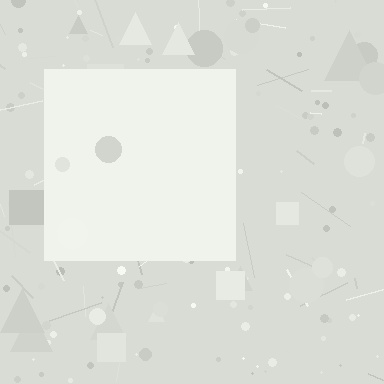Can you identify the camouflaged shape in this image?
The camouflaged shape is a square.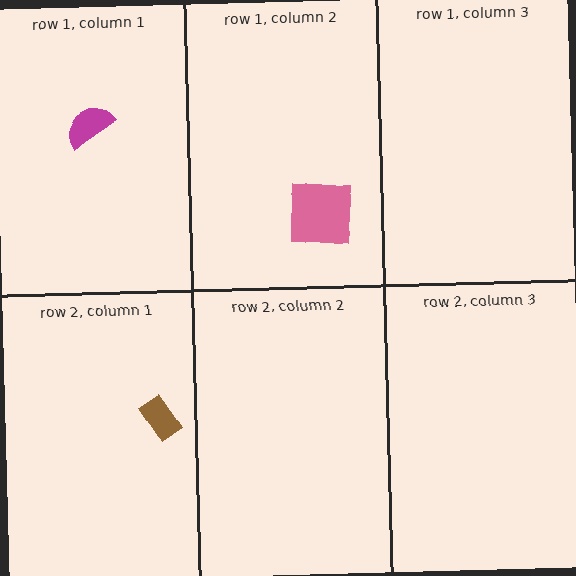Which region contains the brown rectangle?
The row 2, column 1 region.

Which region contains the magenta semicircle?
The row 1, column 1 region.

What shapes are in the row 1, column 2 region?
The pink square.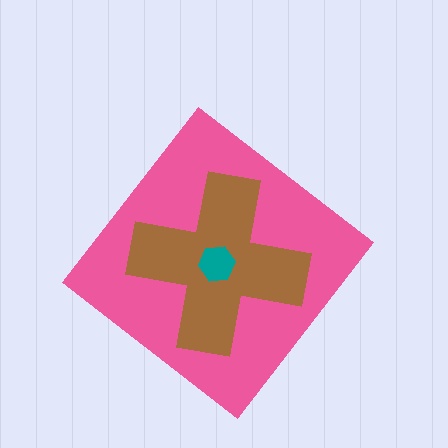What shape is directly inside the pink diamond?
The brown cross.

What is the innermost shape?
The teal hexagon.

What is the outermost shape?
The pink diamond.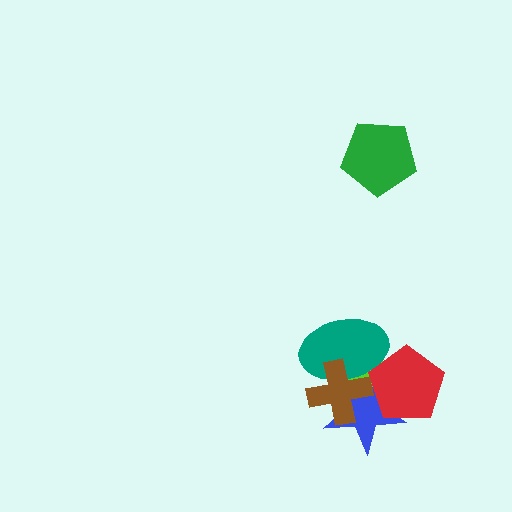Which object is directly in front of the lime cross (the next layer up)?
The blue star is directly in front of the lime cross.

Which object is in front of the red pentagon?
The teal ellipse is in front of the red pentagon.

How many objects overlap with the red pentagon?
3 objects overlap with the red pentagon.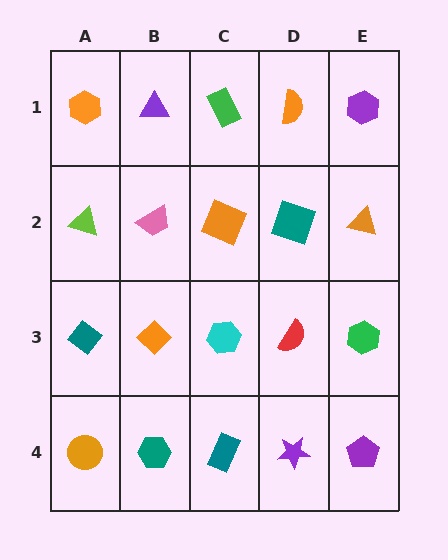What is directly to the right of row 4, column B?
A teal rectangle.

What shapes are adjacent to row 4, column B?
An orange diamond (row 3, column B), an orange circle (row 4, column A), a teal rectangle (row 4, column C).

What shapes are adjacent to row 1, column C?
An orange square (row 2, column C), a purple triangle (row 1, column B), an orange semicircle (row 1, column D).